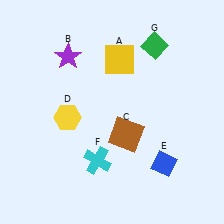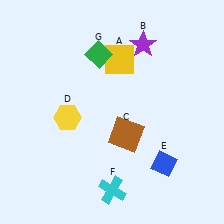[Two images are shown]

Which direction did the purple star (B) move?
The purple star (B) moved right.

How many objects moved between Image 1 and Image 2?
3 objects moved between the two images.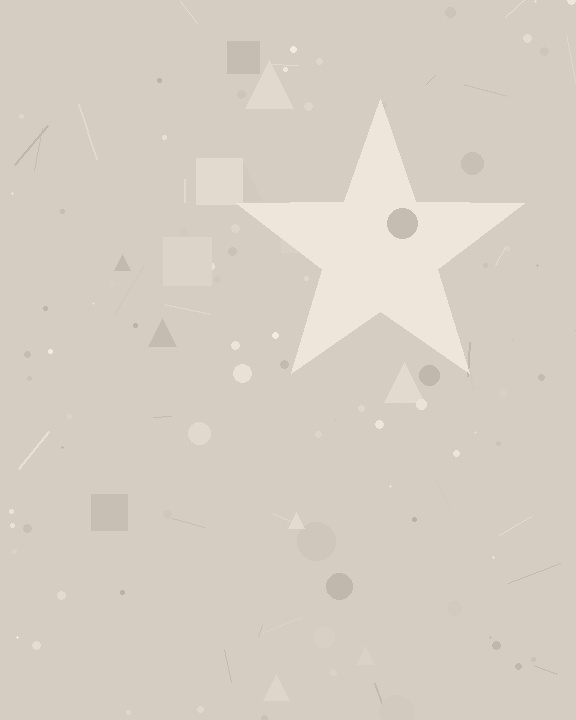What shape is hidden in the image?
A star is hidden in the image.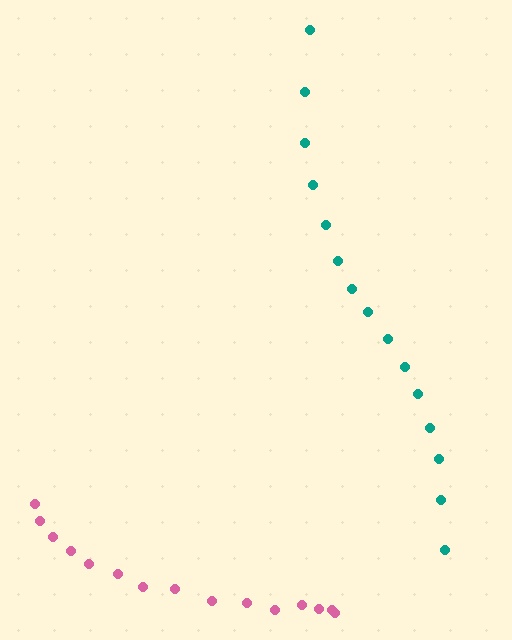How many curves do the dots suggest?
There are 2 distinct paths.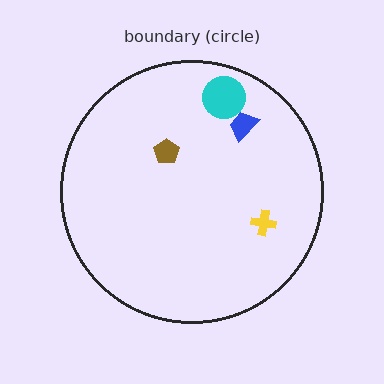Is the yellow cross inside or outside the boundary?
Inside.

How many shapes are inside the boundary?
4 inside, 0 outside.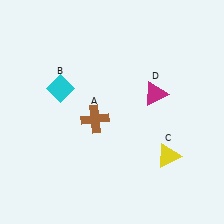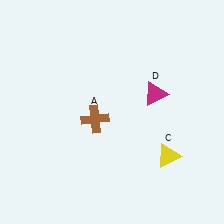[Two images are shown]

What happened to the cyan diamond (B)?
The cyan diamond (B) was removed in Image 2. It was in the top-left area of Image 1.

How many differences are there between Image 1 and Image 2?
There is 1 difference between the two images.